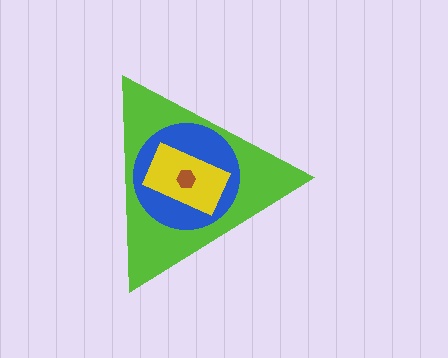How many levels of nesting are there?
4.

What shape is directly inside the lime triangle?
The blue circle.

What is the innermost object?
The brown hexagon.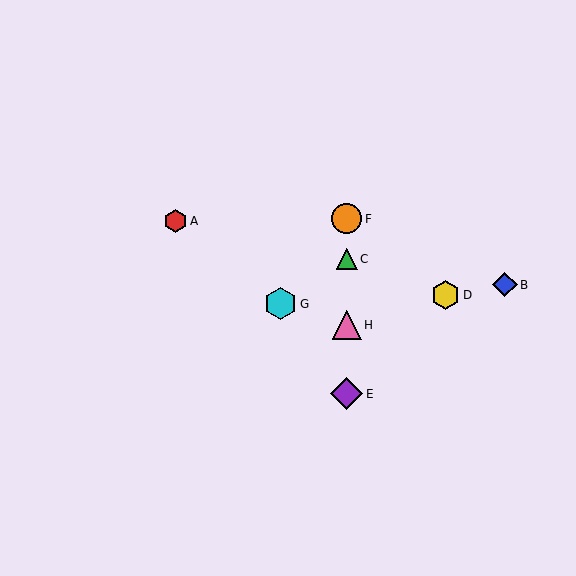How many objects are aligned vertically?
4 objects (C, E, F, H) are aligned vertically.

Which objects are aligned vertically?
Objects C, E, F, H are aligned vertically.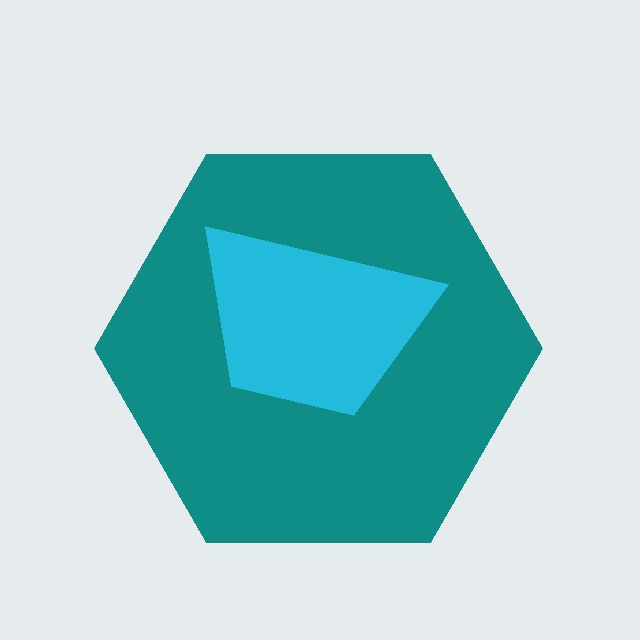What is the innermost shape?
The cyan trapezoid.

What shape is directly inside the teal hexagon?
The cyan trapezoid.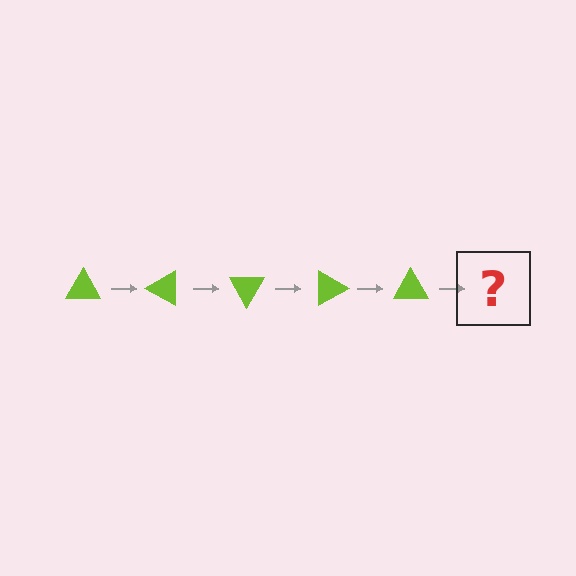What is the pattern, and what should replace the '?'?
The pattern is that the triangle rotates 30 degrees each step. The '?' should be a lime triangle rotated 150 degrees.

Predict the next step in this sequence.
The next step is a lime triangle rotated 150 degrees.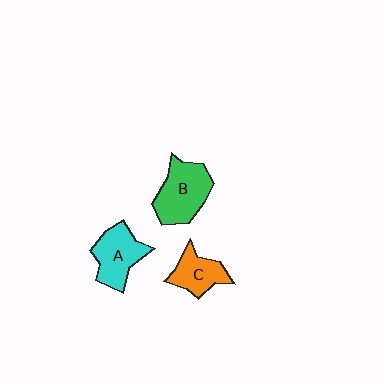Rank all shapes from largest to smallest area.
From largest to smallest: B (green), A (cyan), C (orange).